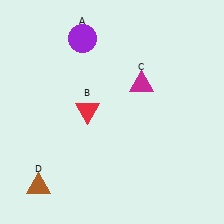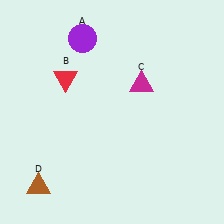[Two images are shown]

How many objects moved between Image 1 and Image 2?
1 object moved between the two images.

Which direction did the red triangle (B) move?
The red triangle (B) moved up.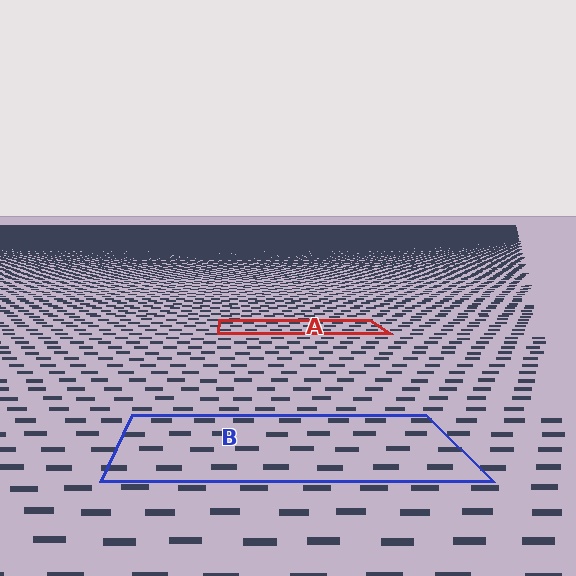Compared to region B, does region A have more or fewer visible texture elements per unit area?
Region A has more texture elements per unit area — they are packed more densely because it is farther away.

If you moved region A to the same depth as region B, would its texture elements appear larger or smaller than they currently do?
They would appear larger. At a closer depth, the same texture elements are projected at a bigger on-screen size.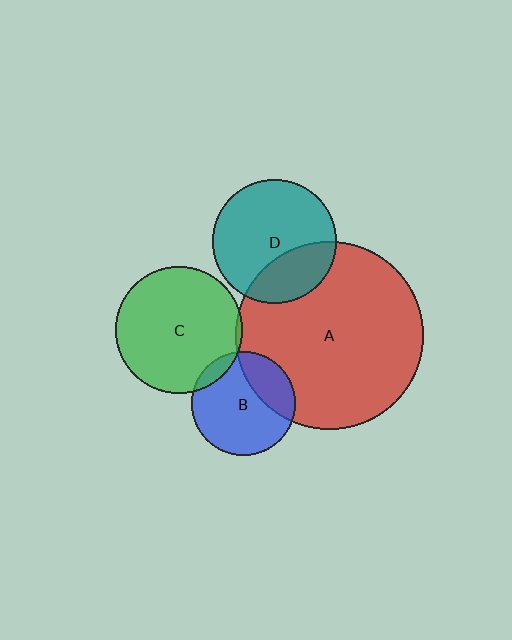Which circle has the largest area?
Circle A (red).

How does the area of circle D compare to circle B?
Approximately 1.4 times.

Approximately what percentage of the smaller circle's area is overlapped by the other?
Approximately 5%.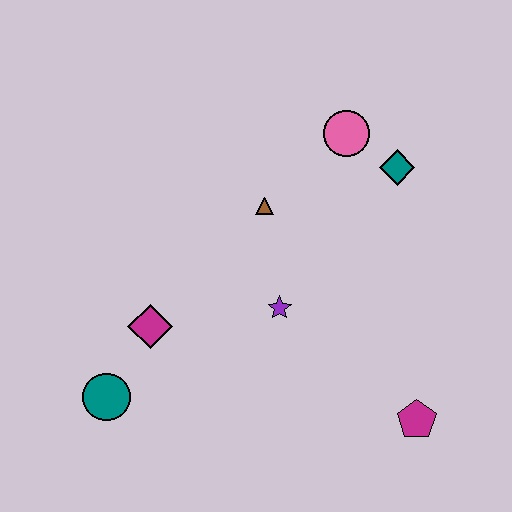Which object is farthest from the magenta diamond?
The teal diamond is farthest from the magenta diamond.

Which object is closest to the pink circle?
The teal diamond is closest to the pink circle.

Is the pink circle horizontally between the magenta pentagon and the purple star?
Yes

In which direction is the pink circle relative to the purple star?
The pink circle is above the purple star.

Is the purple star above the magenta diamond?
Yes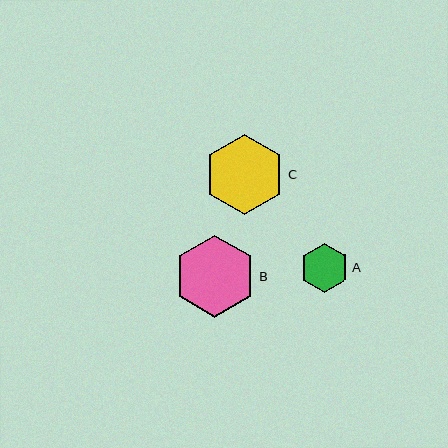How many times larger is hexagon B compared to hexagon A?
Hexagon B is approximately 1.7 times the size of hexagon A.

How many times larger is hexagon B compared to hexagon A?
Hexagon B is approximately 1.7 times the size of hexagon A.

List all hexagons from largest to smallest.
From largest to smallest: B, C, A.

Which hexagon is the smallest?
Hexagon A is the smallest with a size of approximately 49 pixels.